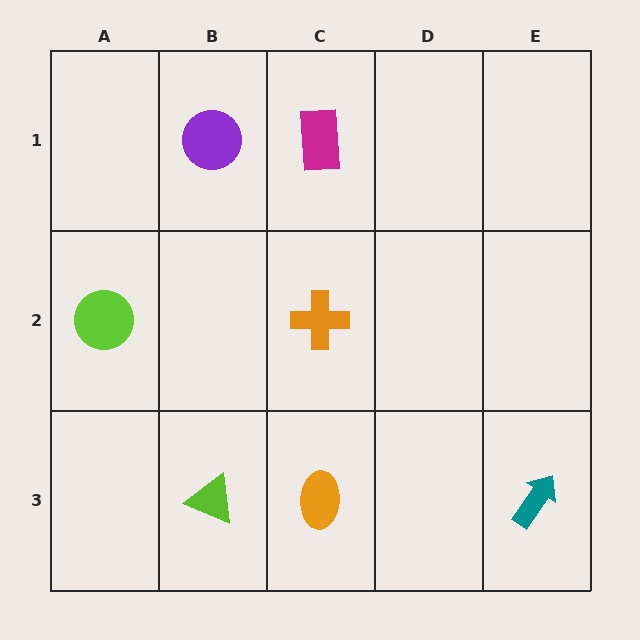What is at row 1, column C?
A magenta rectangle.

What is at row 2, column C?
An orange cross.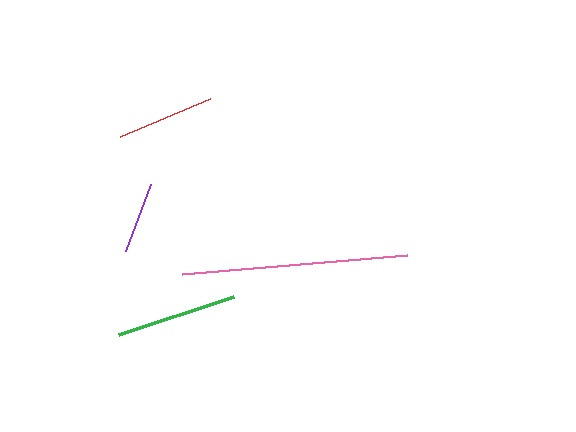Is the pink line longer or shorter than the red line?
The pink line is longer than the red line.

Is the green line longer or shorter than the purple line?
The green line is longer than the purple line.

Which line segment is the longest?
The pink line is the longest at approximately 226 pixels.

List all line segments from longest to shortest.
From longest to shortest: pink, green, red, purple.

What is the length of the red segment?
The red segment is approximately 98 pixels long.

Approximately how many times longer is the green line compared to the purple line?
The green line is approximately 1.7 times the length of the purple line.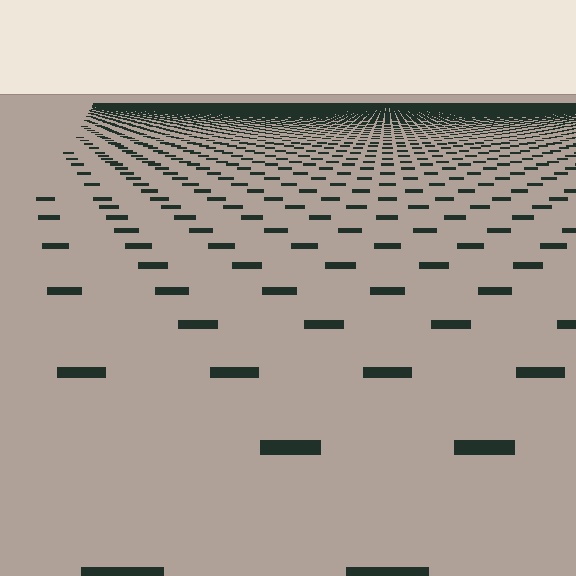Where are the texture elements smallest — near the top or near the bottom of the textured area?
Near the top.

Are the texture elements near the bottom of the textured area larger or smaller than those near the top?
Larger. Near the bottom, elements are closer to the viewer and appear at a bigger on-screen size.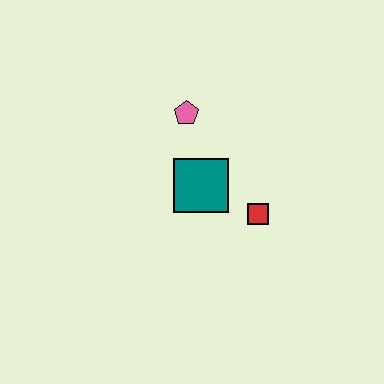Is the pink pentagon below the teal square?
No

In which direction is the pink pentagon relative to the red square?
The pink pentagon is above the red square.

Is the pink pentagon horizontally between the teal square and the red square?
No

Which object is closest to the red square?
The teal square is closest to the red square.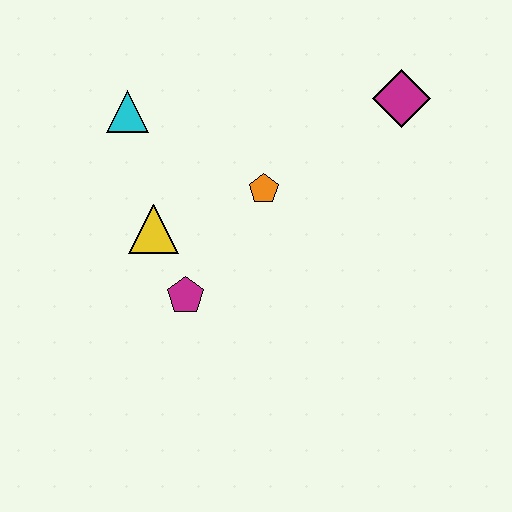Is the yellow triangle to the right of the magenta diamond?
No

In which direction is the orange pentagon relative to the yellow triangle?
The orange pentagon is to the right of the yellow triangle.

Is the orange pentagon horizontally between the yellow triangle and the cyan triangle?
No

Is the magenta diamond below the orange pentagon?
No